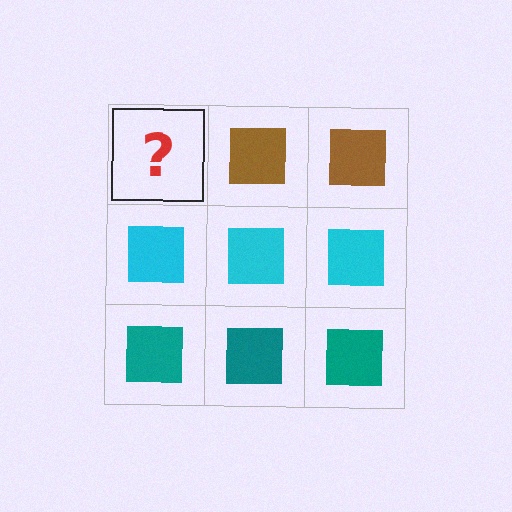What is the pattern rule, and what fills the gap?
The rule is that each row has a consistent color. The gap should be filled with a brown square.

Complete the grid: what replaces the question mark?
The question mark should be replaced with a brown square.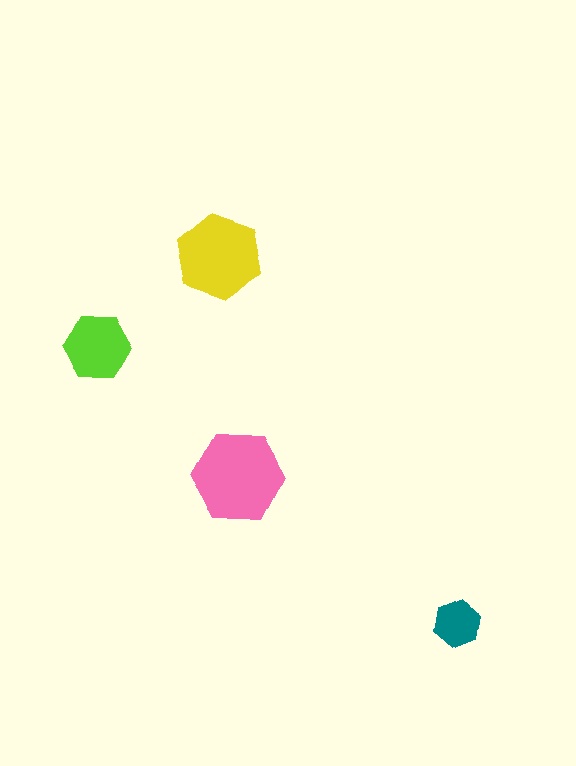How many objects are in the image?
There are 4 objects in the image.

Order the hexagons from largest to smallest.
the pink one, the yellow one, the lime one, the teal one.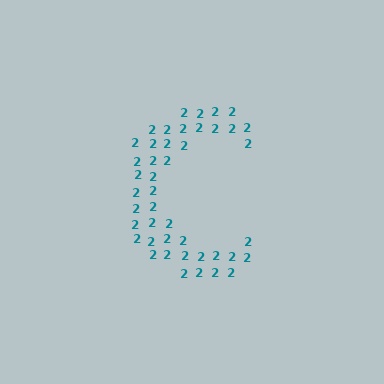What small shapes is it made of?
It is made of small digit 2's.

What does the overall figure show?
The overall figure shows the letter C.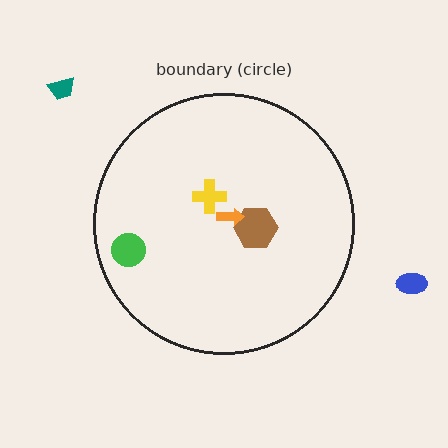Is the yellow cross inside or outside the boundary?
Inside.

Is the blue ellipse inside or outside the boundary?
Outside.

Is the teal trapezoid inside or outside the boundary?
Outside.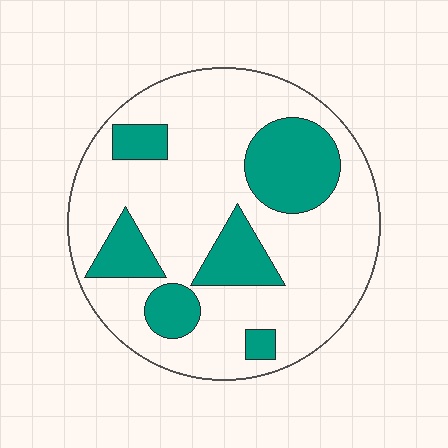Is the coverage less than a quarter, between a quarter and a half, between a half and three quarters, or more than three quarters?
Between a quarter and a half.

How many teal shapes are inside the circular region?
6.